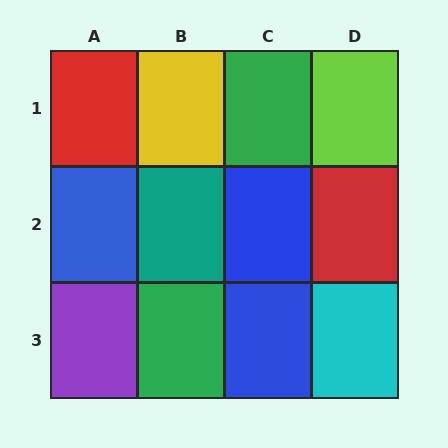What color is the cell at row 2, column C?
Blue.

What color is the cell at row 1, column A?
Red.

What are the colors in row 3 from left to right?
Purple, green, blue, cyan.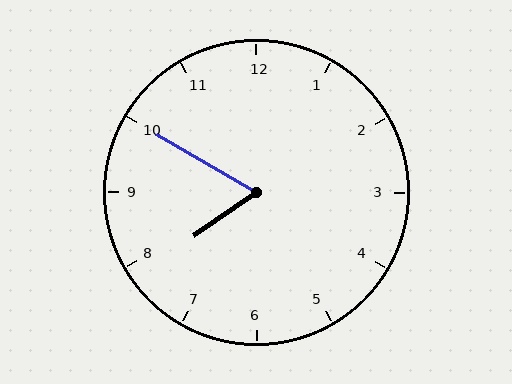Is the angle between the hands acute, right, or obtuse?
It is acute.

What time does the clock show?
7:50.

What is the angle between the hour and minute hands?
Approximately 65 degrees.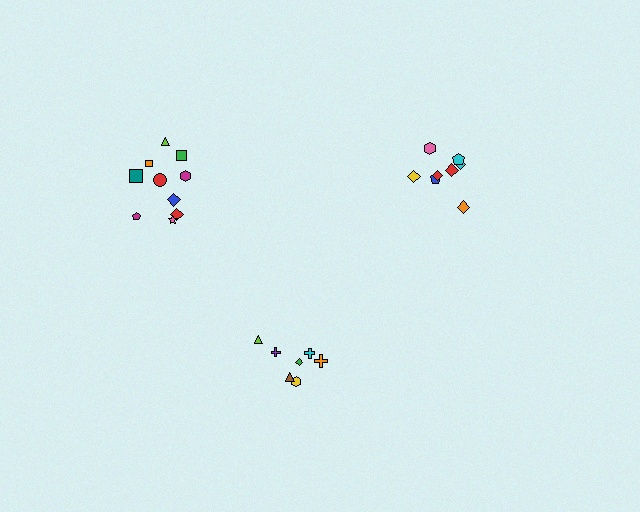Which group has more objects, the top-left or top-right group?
The top-left group.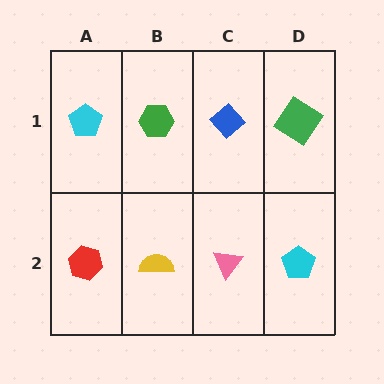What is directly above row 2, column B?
A green hexagon.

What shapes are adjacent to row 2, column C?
A blue diamond (row 1, column C), a yellow semicircle (row 2, column B), a cyan pentagon (row 2, column D).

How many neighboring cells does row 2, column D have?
2.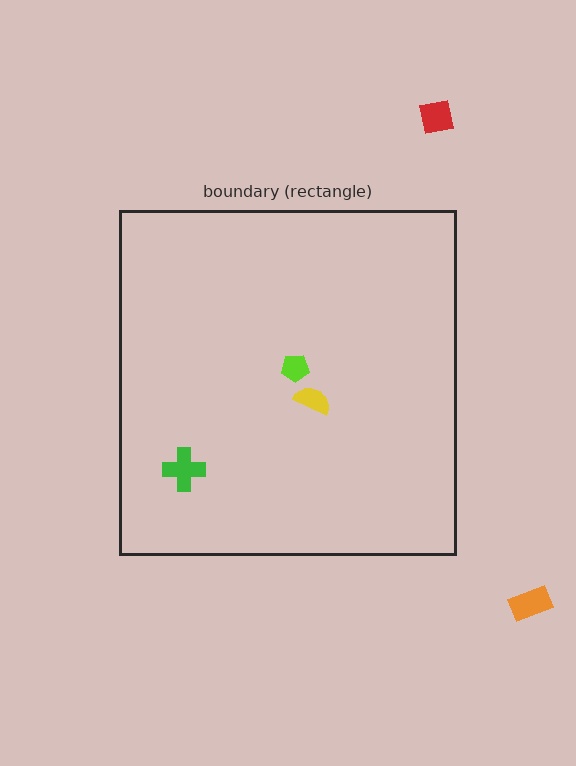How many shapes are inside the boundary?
3 inside, 2 outside.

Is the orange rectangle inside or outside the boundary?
Outside.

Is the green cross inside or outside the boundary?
Inside.